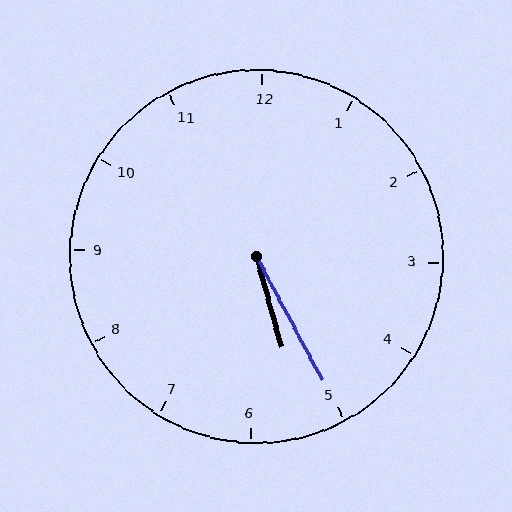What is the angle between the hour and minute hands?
Approximately 12 degrees.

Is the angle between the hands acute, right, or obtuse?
It is acute.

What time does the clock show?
5:25.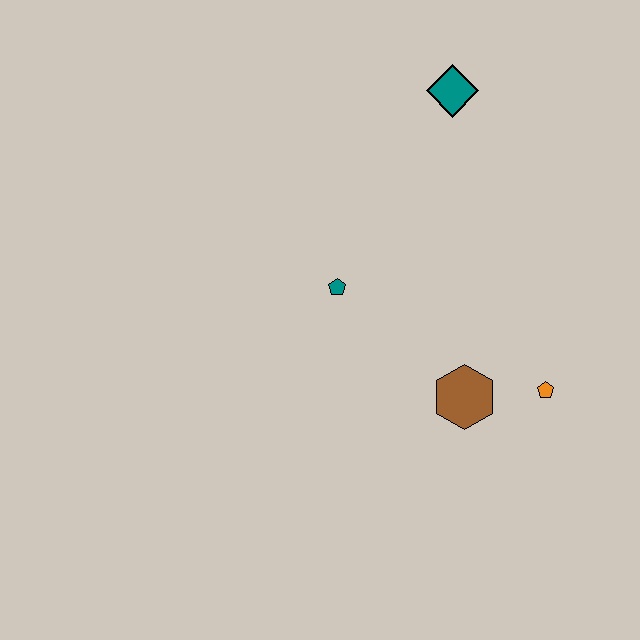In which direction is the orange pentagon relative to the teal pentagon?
The orange pentagon is to the right of the teal pentagon.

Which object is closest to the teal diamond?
The teal pentagon is closest to the teal diamond.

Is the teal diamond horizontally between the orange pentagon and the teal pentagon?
Yes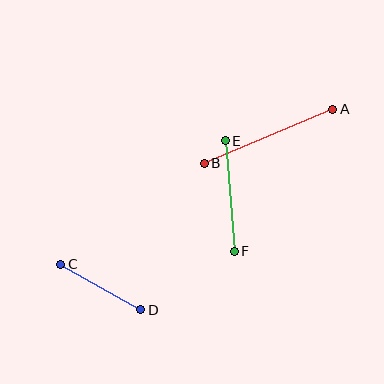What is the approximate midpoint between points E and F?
The midpoint is at approximately (230, 196) pixels.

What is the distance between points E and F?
The distance is approximately 111 pixels.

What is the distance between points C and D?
The distance is approximately 92 pixels.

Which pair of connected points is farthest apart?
Points A and B are farthest apart.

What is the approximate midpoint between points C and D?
The midpoint is at approximately (101, 287) pixels.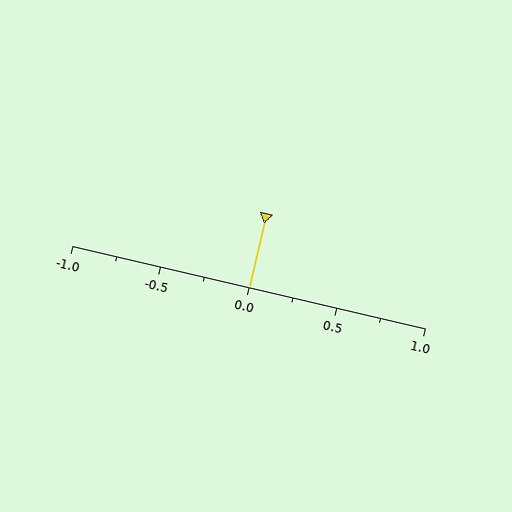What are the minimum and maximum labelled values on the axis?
The axis runs from -1.0 to 1.0.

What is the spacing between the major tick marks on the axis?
The major ticks are spaced 0.5 apart.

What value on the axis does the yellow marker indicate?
The marker indicates approximately 0.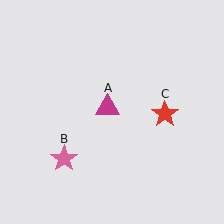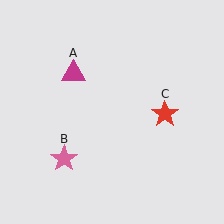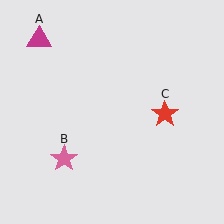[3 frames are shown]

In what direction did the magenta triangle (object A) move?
The magenta triangle (object A) moved up and to the left.